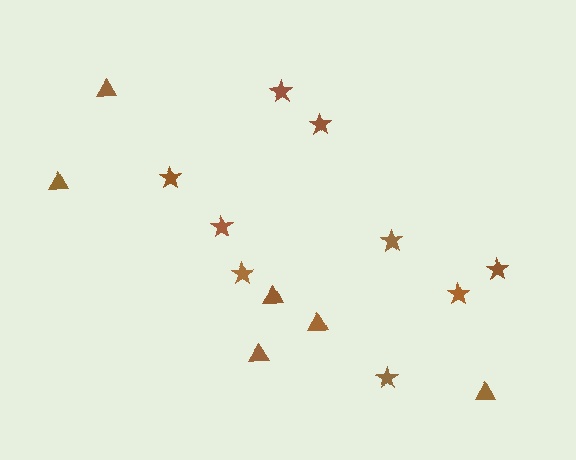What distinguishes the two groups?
There are 2 groups: one group of triangles (6) and one group of stars (9).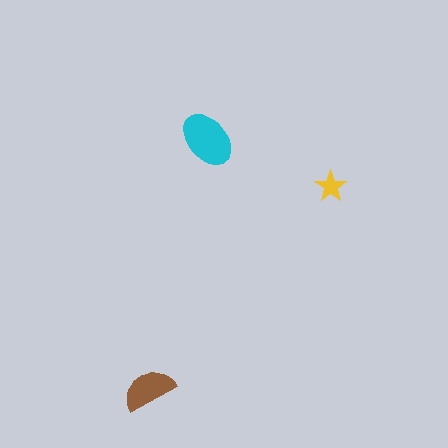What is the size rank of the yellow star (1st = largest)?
3rd.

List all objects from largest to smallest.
The cyan ellipse, the brown semicircle, the yellow star.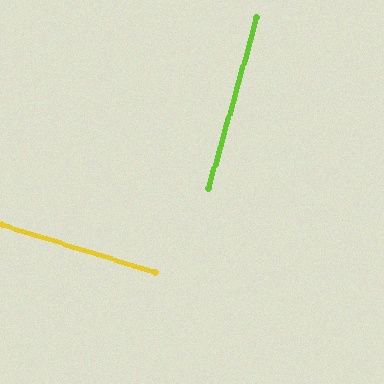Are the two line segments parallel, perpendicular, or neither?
Perpendicular — they meet at approximately 89°.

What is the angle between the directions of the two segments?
Approximately 89 degrees.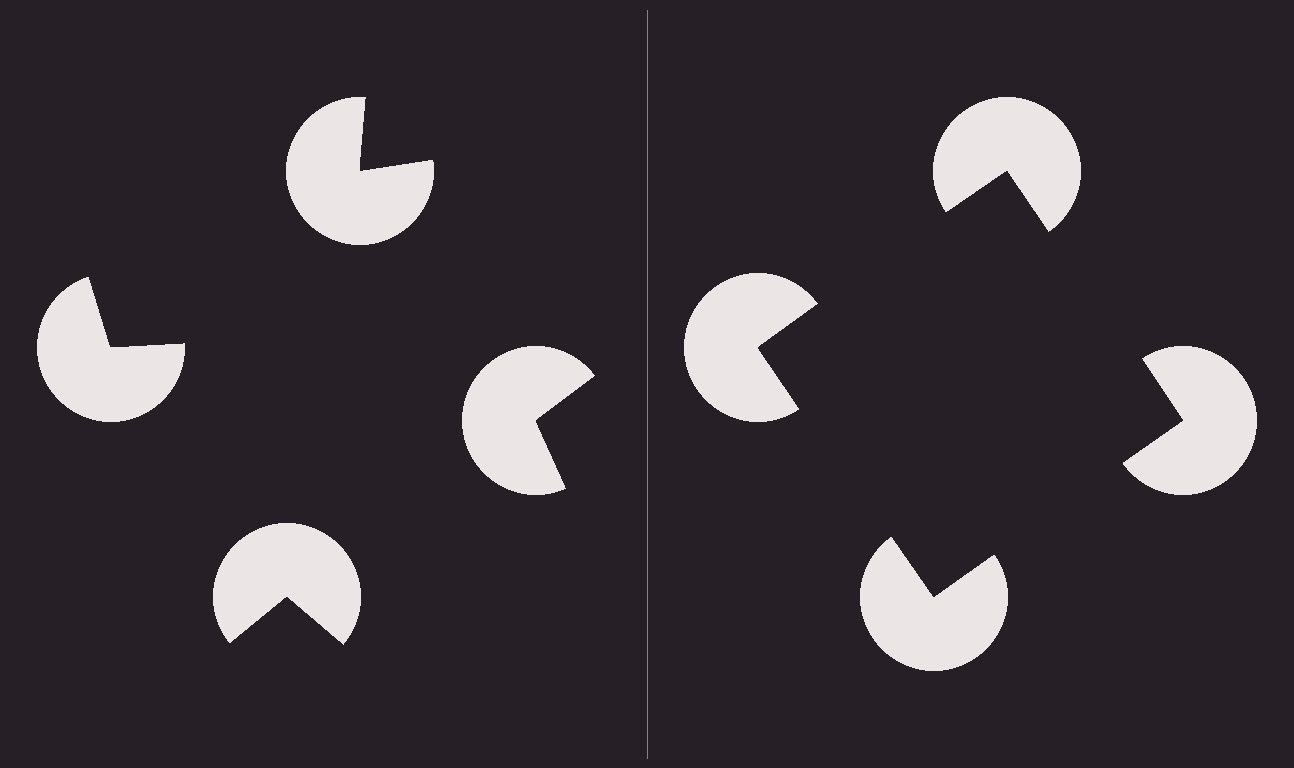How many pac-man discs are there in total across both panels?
8 — 4 on each side.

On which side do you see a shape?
An illusory square appears on the right side. On the left side the wedge cuts are rotated, so no coherent shape forms.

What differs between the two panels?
The pac-man discs are positioned identically on both sides; only the wedge orientations differ. On the right they align to a square; on the left they are misaligned.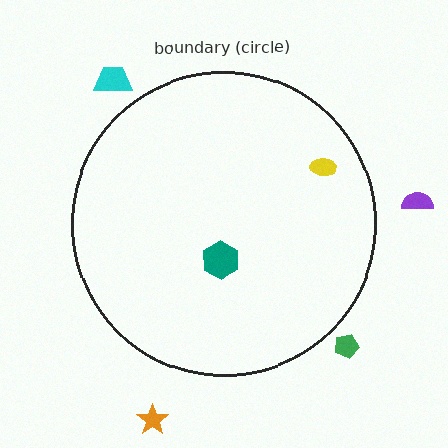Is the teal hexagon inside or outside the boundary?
Inside.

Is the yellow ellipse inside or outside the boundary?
Inside.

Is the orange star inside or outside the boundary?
Outside.